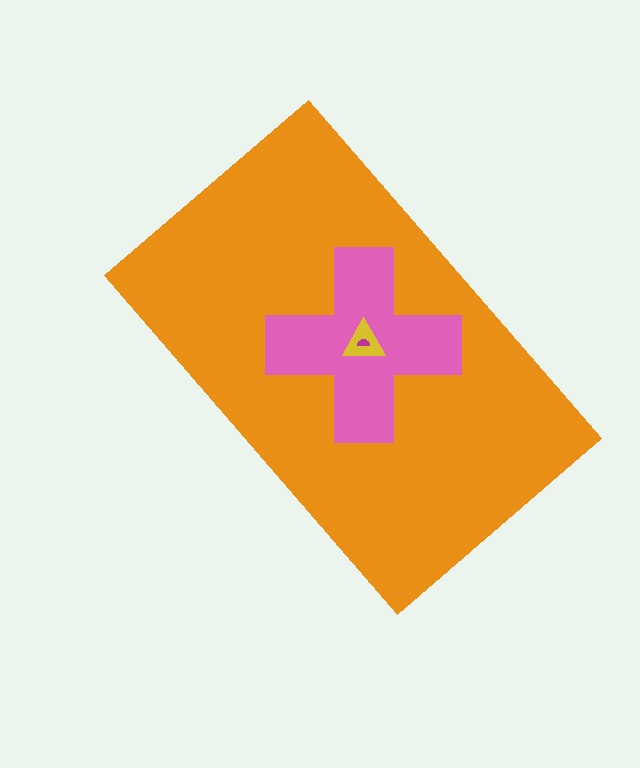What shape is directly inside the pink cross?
The yellow triangle.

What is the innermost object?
The magenta semicircle.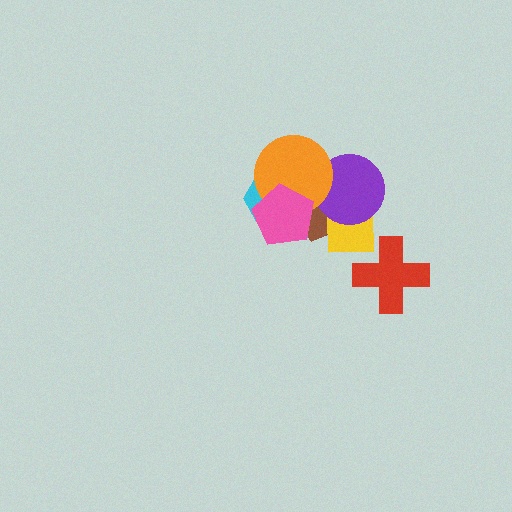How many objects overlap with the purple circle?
4 objects overlap with the purple circle.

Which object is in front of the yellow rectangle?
The purple circle is in front of the yellow rectangle.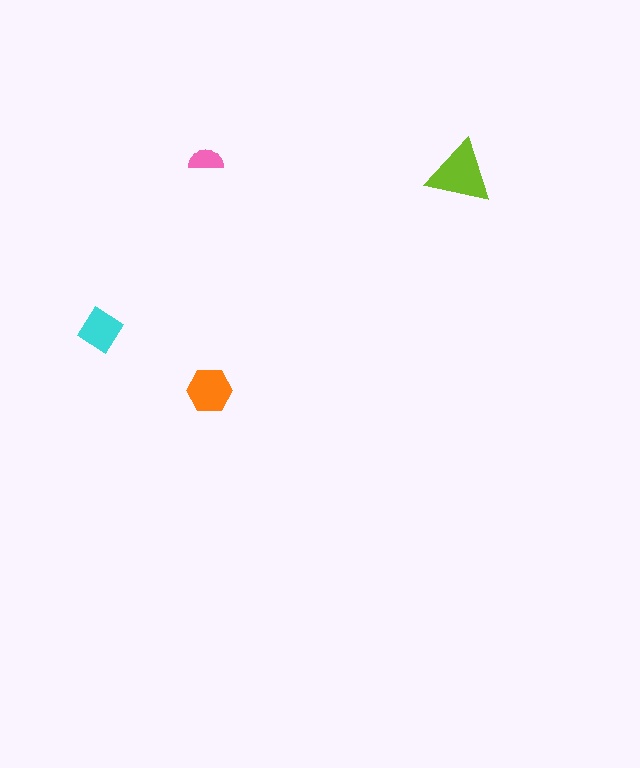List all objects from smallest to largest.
The pink semicircle, the cyan diamond, the orange hexagon, the lime triangle.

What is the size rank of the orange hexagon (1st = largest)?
2nd.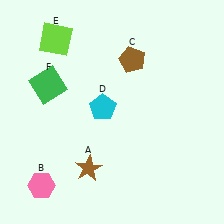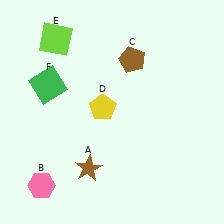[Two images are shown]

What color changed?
The pentagon (D) changed from cyan in Image 1 to yellow in Image 2.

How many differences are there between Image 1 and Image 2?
There is 1 difference between the two images.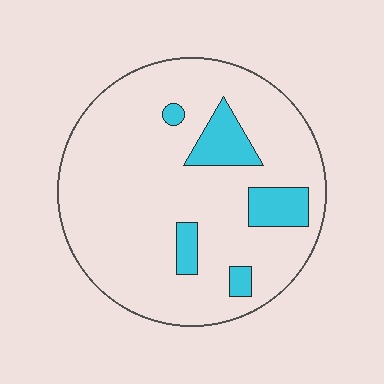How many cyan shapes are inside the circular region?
5.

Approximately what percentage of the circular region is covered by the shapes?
Approximately 15%.